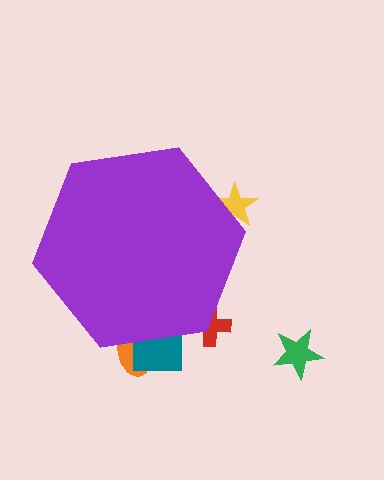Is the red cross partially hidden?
Yes, the red cross is partially hidden behind the purple hexagon.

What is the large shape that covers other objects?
A purple hexagon.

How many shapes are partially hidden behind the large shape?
4 shapes are partially hidden.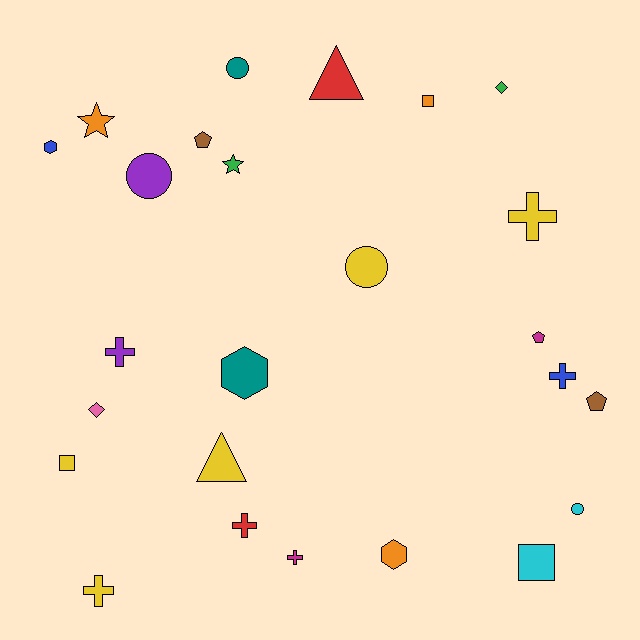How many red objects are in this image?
There are 2 red objects.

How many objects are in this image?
There are 25 objects.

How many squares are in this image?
There are 3 squares.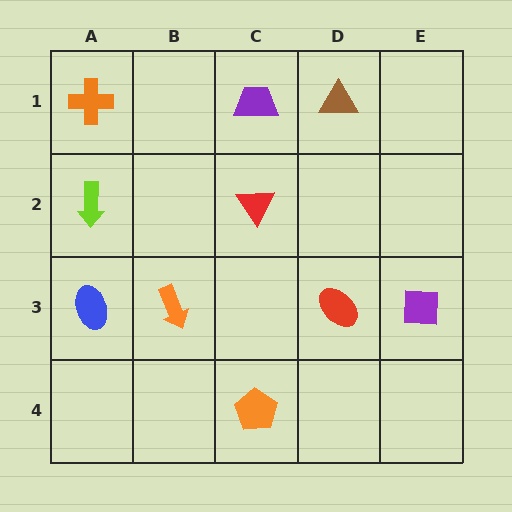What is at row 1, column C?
A purple trapezoid.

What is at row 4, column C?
An orange pentagon.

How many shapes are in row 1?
3 shapes.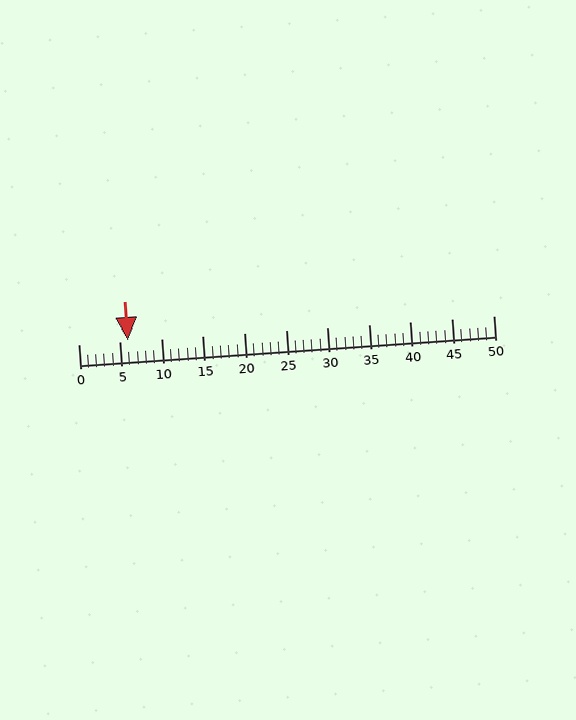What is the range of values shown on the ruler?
The ruler shows values from 0 to 50.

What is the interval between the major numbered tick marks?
The major tick marks are spaced 5 units apart.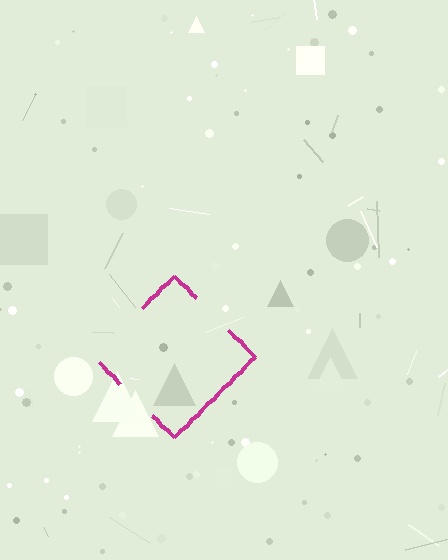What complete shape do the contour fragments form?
The contour fragments form a diamond.